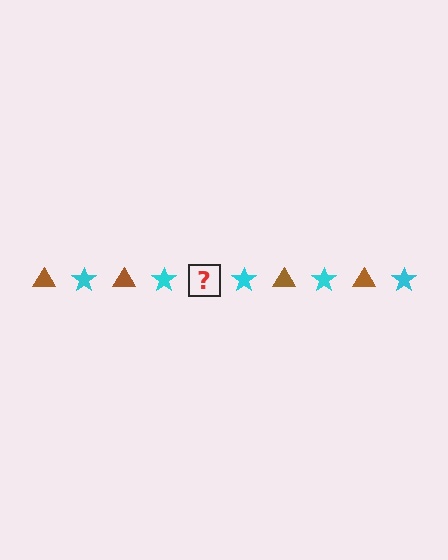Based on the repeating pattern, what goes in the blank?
The blank should be a brown triangle.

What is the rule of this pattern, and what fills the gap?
The rule is that the pattern alternates between brown triangle and cyan star. The gap should be filled with a brown triangle.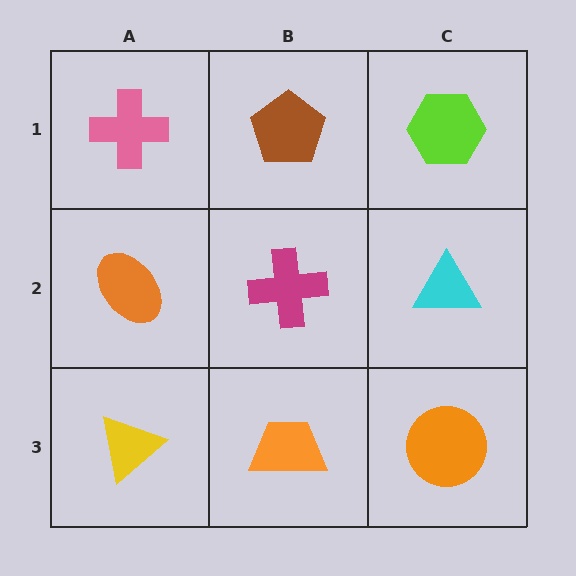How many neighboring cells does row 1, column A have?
2.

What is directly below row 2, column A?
A yellow triangle.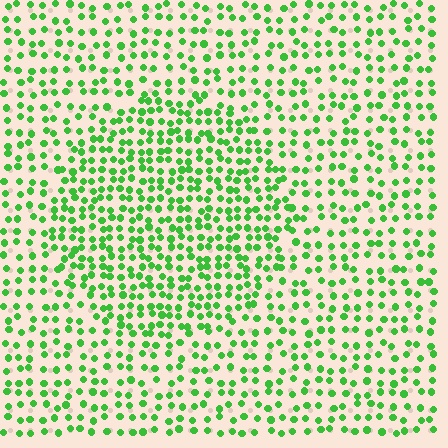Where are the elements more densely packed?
The elements are more densely packed inside the circle boundary.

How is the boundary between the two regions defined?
The boundary is defined by a change in element density (approximately 1.7x ratio). All elements are the same color, size, and shape.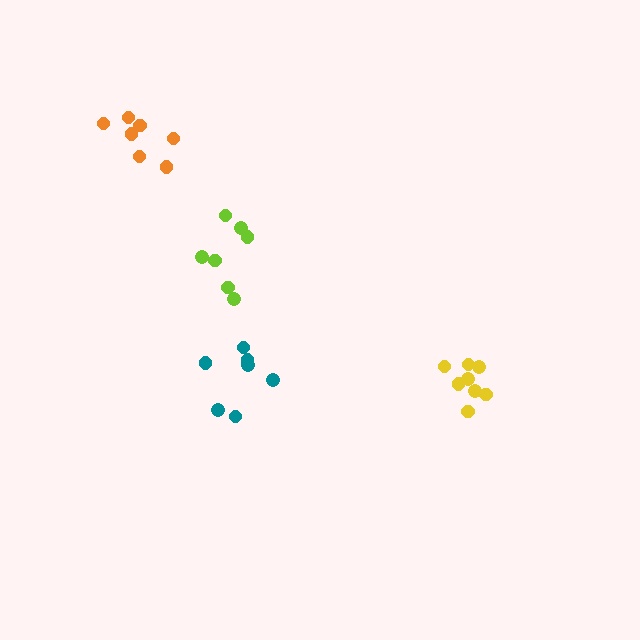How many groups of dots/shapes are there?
There are 4 groups.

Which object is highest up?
The orange cluster is topmost.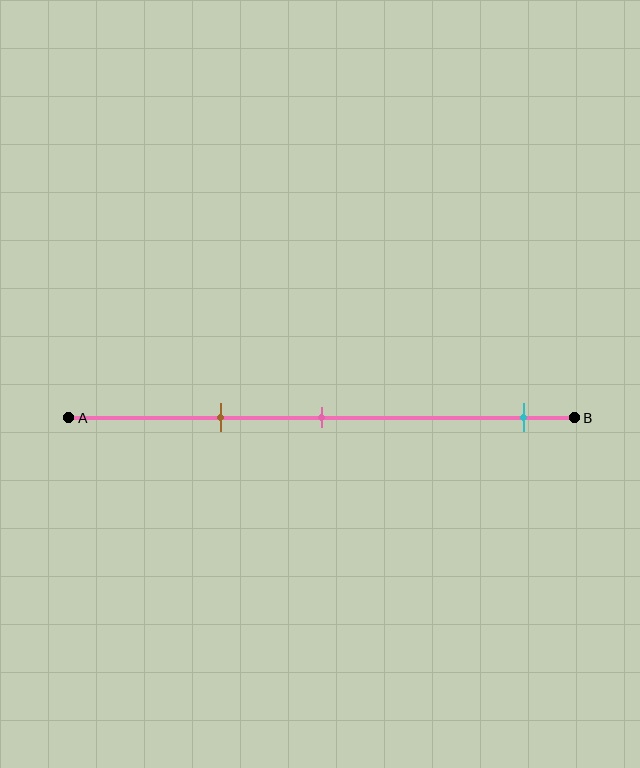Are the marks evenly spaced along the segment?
No, the marks are not evenly spaced.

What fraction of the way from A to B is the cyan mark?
The cyan mark is approximately 90% (0.9) of the way from A to B.